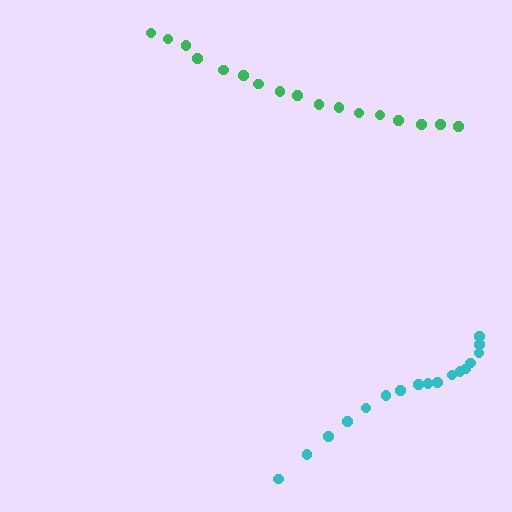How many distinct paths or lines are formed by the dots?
There are 2 distinct paths.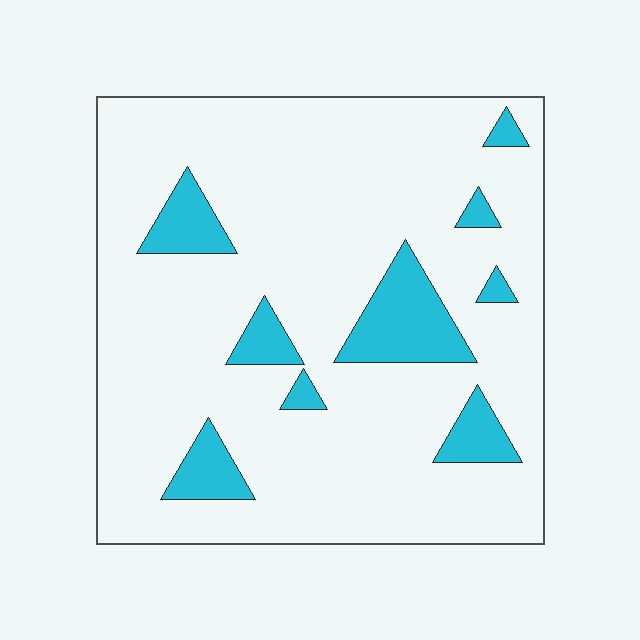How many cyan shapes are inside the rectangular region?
9.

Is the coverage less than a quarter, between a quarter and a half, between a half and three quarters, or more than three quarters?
Less than a quarter.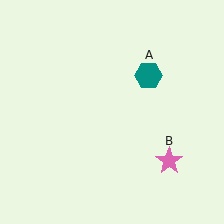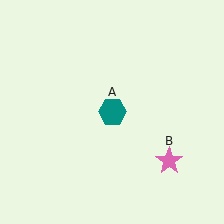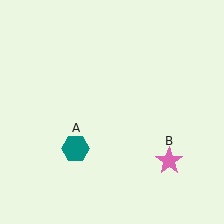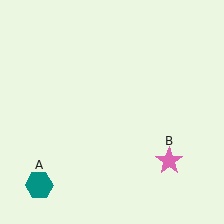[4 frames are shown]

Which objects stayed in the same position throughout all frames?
Pink star (object B) remained stationary.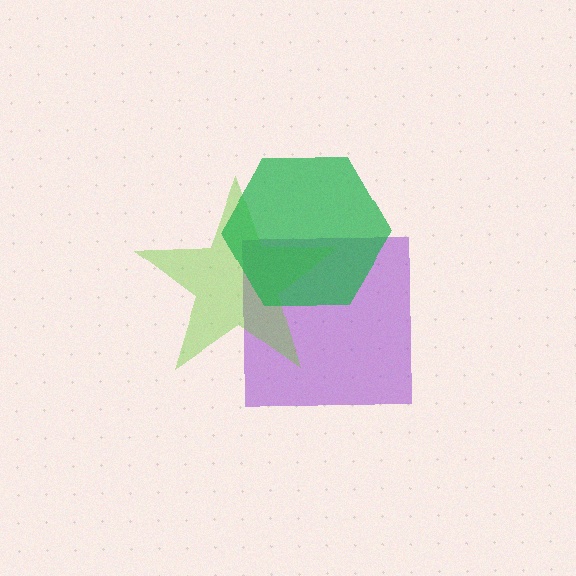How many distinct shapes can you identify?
There are 3 distinct shapes: a purple square, a lime star, a green hexagon.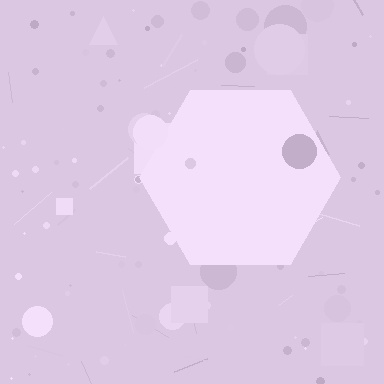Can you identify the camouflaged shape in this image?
The camouflaged shape is a hexagon.